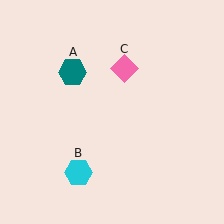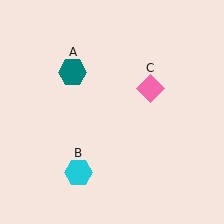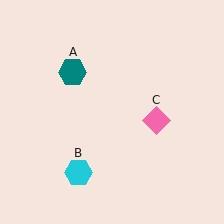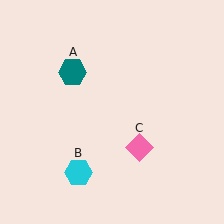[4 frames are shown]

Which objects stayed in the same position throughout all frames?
Teal hexagon (object A) and cyan hexagon (object B) remained stationary.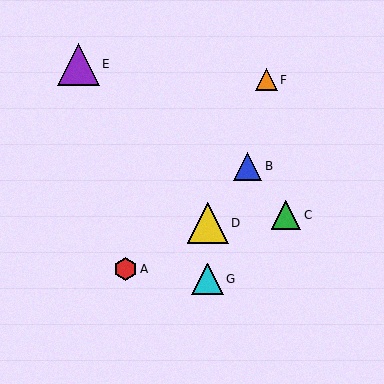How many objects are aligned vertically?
2 objects (D, G) are aligned vertically.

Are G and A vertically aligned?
No, G is at x≈208 and A is at x≈125.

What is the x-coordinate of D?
Object D is at x≈208.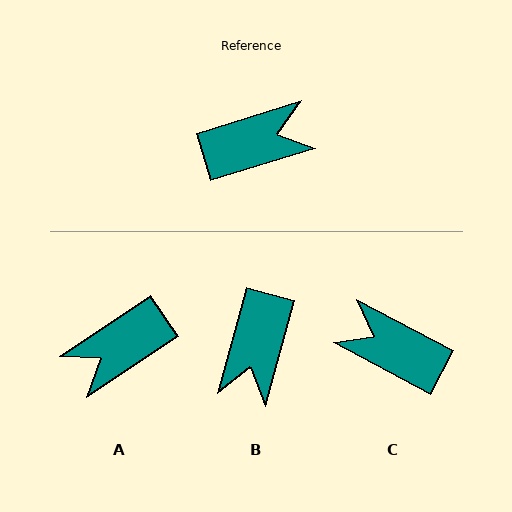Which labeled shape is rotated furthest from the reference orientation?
A, about 163 degrees away.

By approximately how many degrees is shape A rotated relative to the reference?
Approximately 163 degrees clockwise.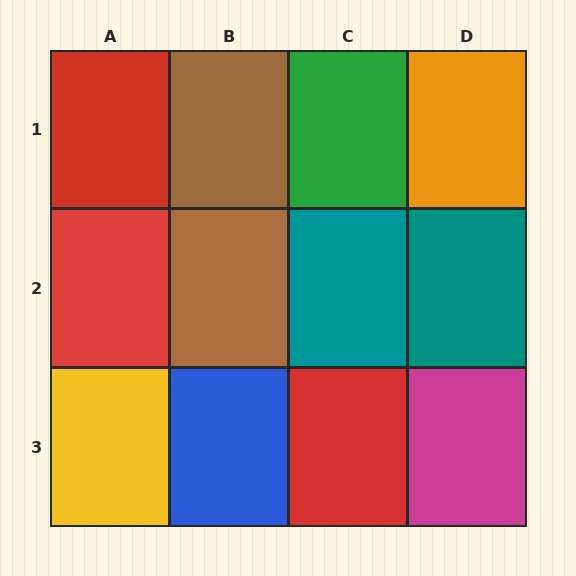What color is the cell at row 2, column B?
Brown.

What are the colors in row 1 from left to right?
Red, brown, green, orange.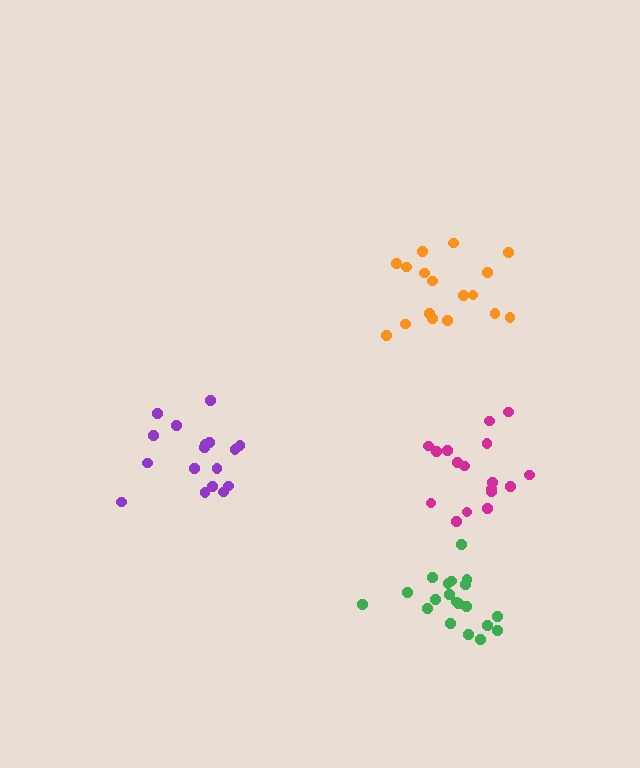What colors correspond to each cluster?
The clusters are colored: magenta, purple, green, orange.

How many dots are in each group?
Group 1: 17 dots, Group 2: 17 dots, Group 3: 20 dots, Group 4: 17 dots (71 total).